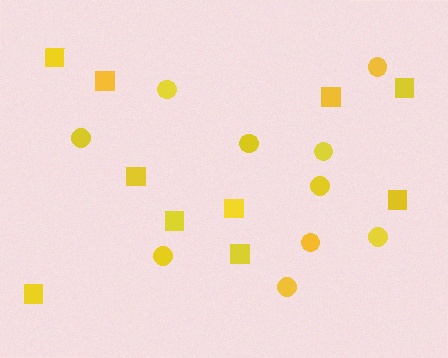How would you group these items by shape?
There are 2 groups: one group of squares (10) and one group of circles (10).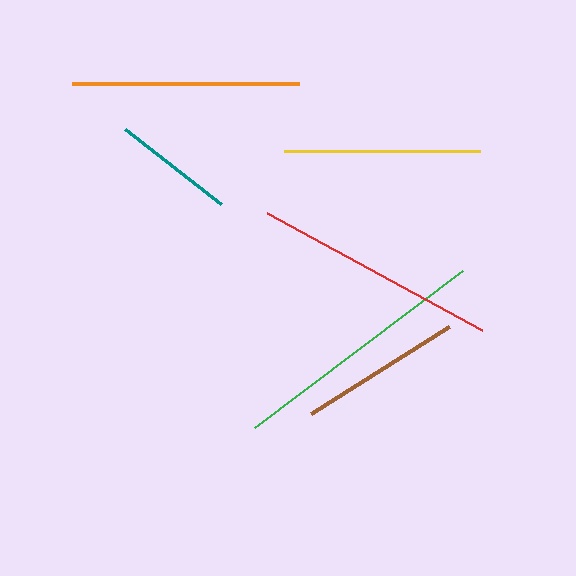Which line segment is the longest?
The green line is the longest at approximately 260 pixels.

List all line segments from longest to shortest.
From longest to shortest: green, red, orange, yellow, brown, teal.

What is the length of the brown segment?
The brown segment is approximately 163 pixels long.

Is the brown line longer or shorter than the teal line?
The brown line is longer than the teal line.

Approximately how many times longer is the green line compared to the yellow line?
The green line is approximately 1.3 times the length of the yellow line.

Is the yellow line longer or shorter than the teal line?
The yellow line is longer than the teal line.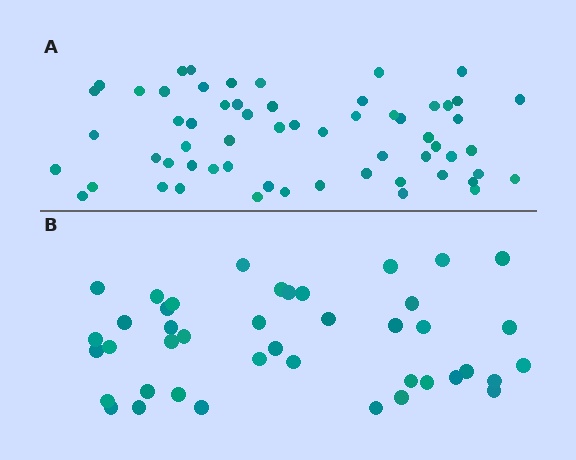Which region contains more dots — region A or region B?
Region A (the top region) has more dots.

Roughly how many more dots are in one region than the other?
Region A has approximately 20 more dots than region B.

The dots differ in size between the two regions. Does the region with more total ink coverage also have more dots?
No. Region B has more total ink coverage because its dots are larger, but region A actually contains more individual dots. Total area can be misleading — the number of items is what matters here.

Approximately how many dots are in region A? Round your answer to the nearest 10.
About 60 dots.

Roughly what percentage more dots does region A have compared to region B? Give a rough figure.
About 45% more.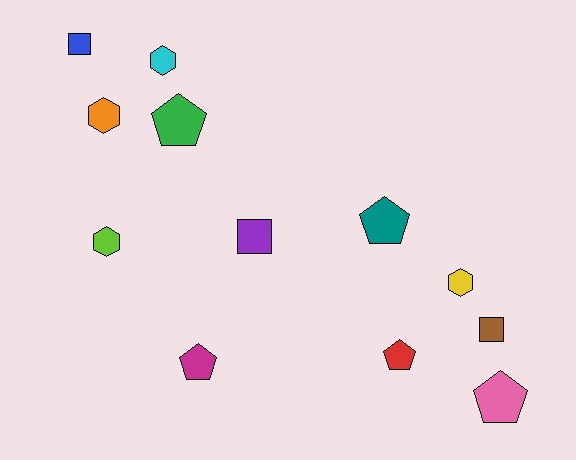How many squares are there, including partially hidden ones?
There are 3 squares.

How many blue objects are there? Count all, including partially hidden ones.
There is 1 blue object.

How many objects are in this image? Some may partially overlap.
There are 12 objects.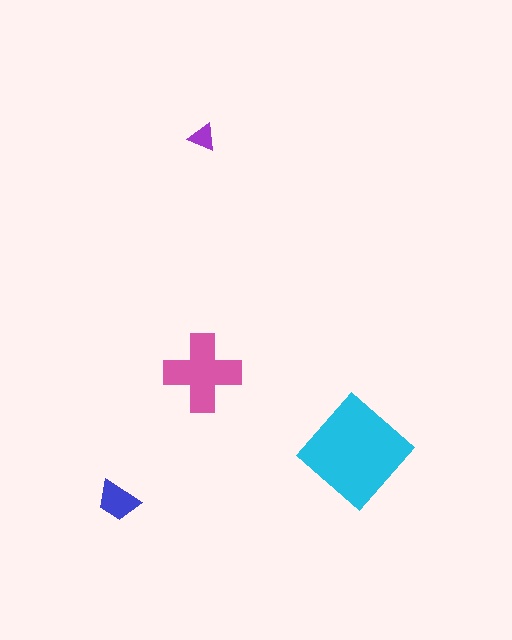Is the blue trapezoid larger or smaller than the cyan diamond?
Smaller.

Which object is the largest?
The cyan diamond.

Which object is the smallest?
The purple triangle.